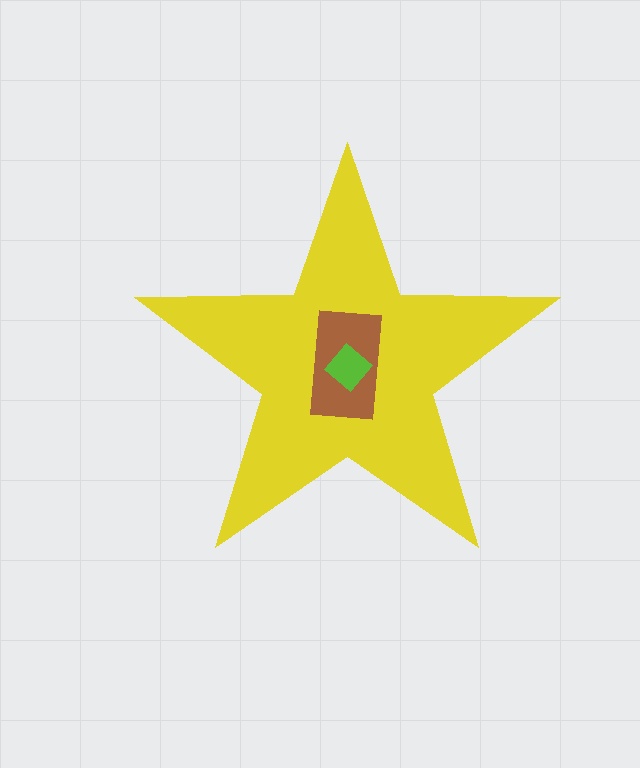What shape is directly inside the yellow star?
The brown rectangle.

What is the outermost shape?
The yellow star.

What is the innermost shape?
The lime diamond.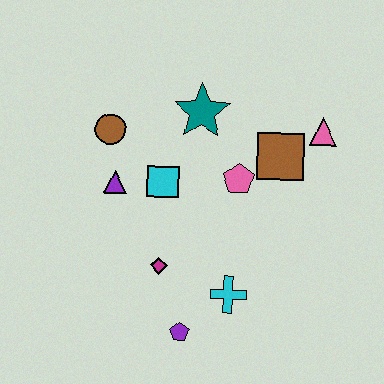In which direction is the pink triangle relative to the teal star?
The pink triangle is to the right of the teal star.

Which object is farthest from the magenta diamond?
The pink triangle is farthest from the magenta diamond.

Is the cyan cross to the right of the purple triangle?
Yes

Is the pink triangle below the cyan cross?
No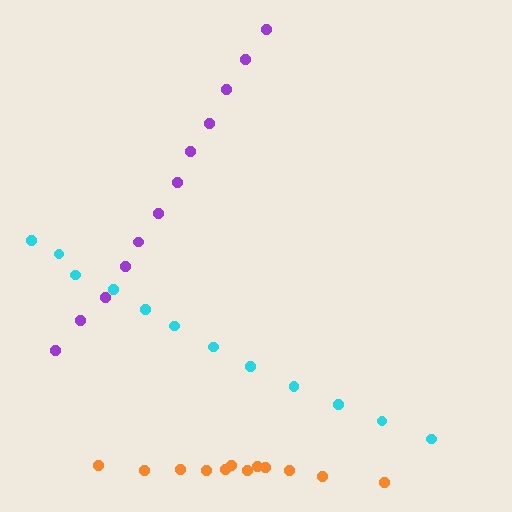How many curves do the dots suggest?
There are 3 distinct paths.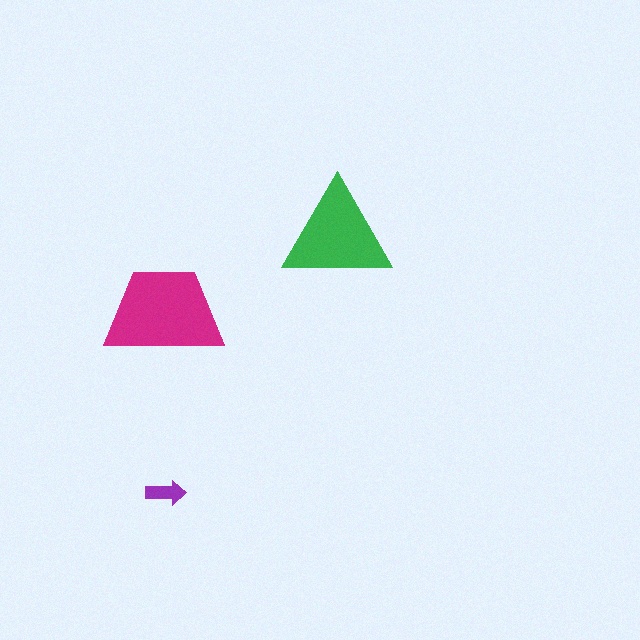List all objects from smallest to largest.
The purple arrow, the green triangle, the magenta trapezoid.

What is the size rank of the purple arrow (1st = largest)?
3rd.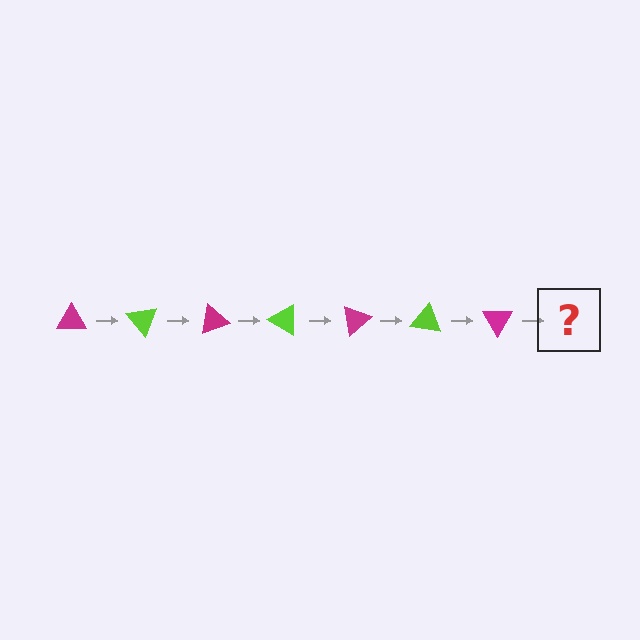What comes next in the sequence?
The next element should be a lime triangle, rotated 350 degrees from the start.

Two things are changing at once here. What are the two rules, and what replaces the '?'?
The two rules are that it rotates 50 degrees each step and the color cycles through magenta and lime. The '?' should be a lime triangle, rotated 350 degrees from the start.